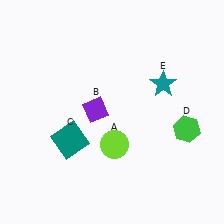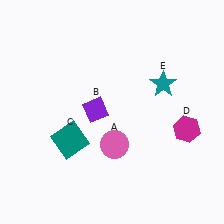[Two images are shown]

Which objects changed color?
A changed from lime to pink. D changed from green to magenta.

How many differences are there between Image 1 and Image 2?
There are 2 differences between the two images.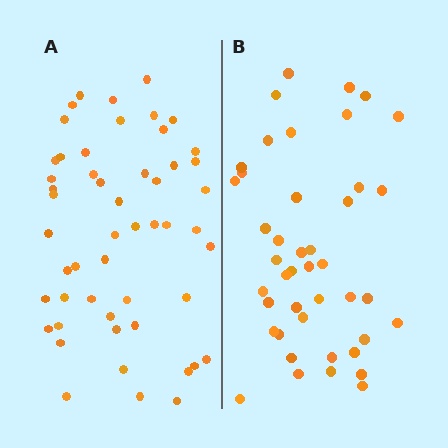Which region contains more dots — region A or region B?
Region A (the left region) has more dots.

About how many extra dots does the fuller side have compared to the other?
Region A has roughly 8 or so more dots than region B.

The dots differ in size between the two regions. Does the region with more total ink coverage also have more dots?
No. Region B has more total ink coverage because its dots are larger, but region A actually contains more individual dots. Total area can be misleading — the number of items is what matters here.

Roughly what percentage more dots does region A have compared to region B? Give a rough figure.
About 20% more.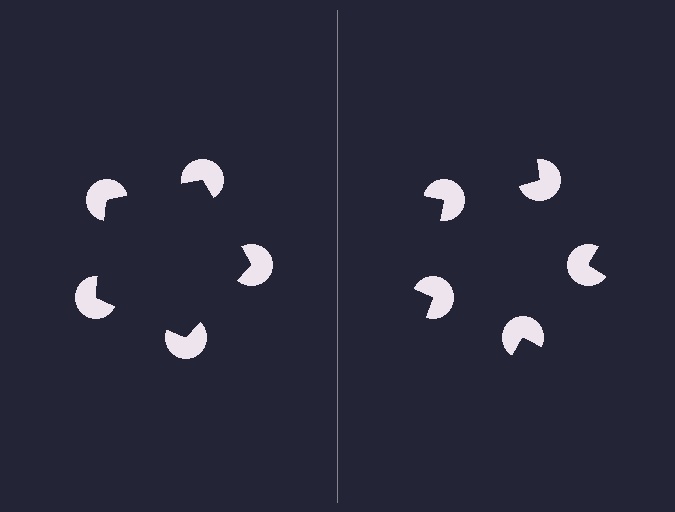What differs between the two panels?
The pac-man discs are positioned identically on both sides; only the wedge orientations differ. On the left they align to a pentagon; on the right they are misaligned.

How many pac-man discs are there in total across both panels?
10 — 5 on each side.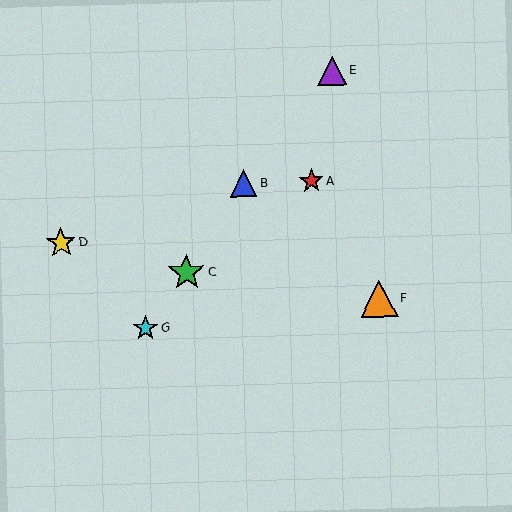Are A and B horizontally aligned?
Yes, both are at y≈181.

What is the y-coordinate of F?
Object F is at y≈298.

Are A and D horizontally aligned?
No, A is at y≈181 and D is at y≈243.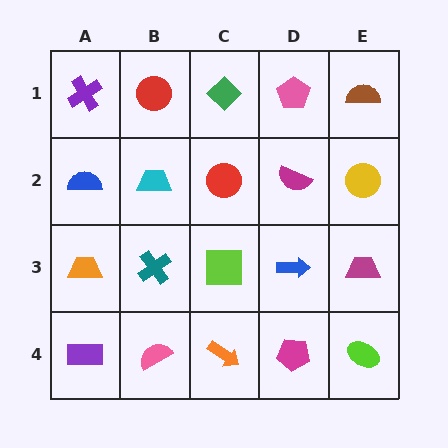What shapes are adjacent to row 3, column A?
A blue semicircle (row 2, column A), a purple rectangle (row 4, column A), a teal cross (row 3, column B).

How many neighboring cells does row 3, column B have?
4.